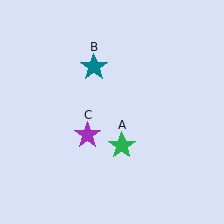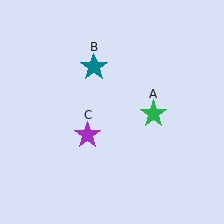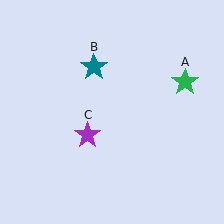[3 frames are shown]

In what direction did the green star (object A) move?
The green star (object A) moved up and to the right.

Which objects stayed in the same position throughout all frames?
Teal star (object B) and purple star (object C) remained stationary.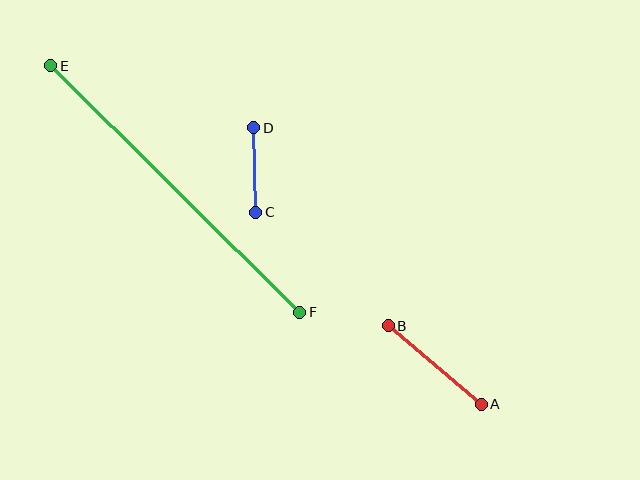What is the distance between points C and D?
The distance is approximately 85 pixels.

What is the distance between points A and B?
The distance is approximately 122 pixels.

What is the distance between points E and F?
The distance is approximately 350 pixels.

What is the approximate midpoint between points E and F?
The midpoint is at approximately (175, 189) pixels.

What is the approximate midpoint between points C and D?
The midpoint is at approximately (255, 170) pixels.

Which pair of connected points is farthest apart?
Points E and F are farthest apart.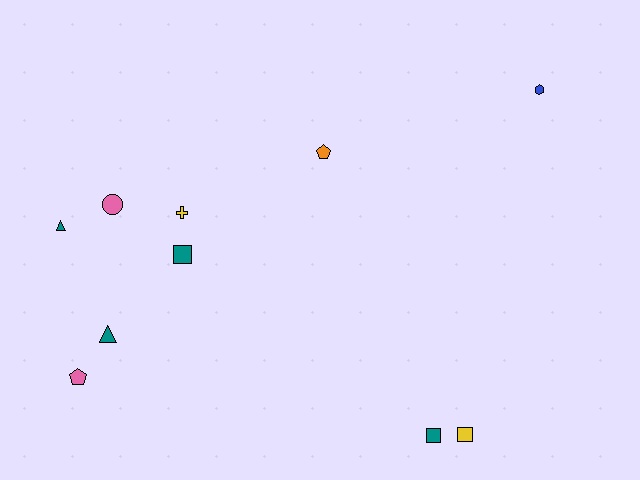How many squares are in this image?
There are 3 squares.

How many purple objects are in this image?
There are no purple objects.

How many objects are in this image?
There are 10 objects.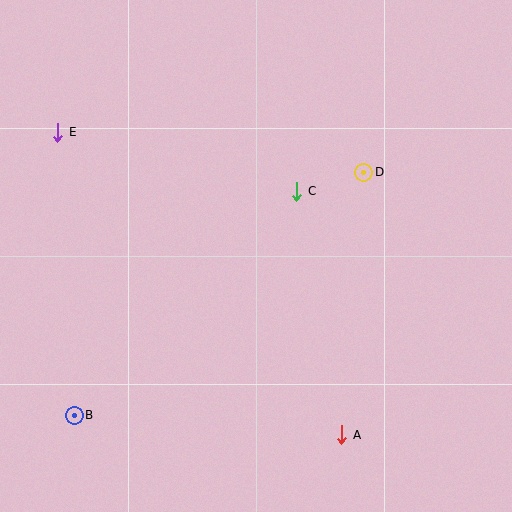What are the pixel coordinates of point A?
Point A is at (342, 435).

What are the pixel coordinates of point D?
Point D is at (364, 173).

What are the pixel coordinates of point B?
Point B is at (74, 415).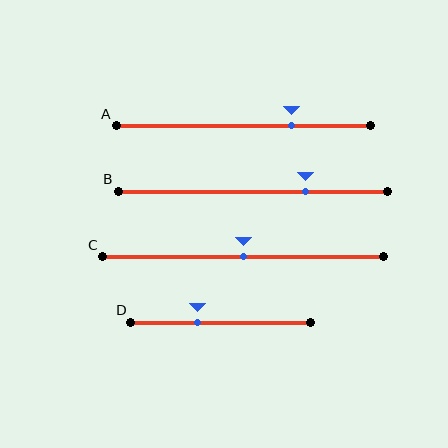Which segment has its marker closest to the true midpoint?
Segment C has its marker closest to the true midpoint.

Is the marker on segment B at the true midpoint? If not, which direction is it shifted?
No, the marker on segment B is shifted to the right by about 19% of the segment length.